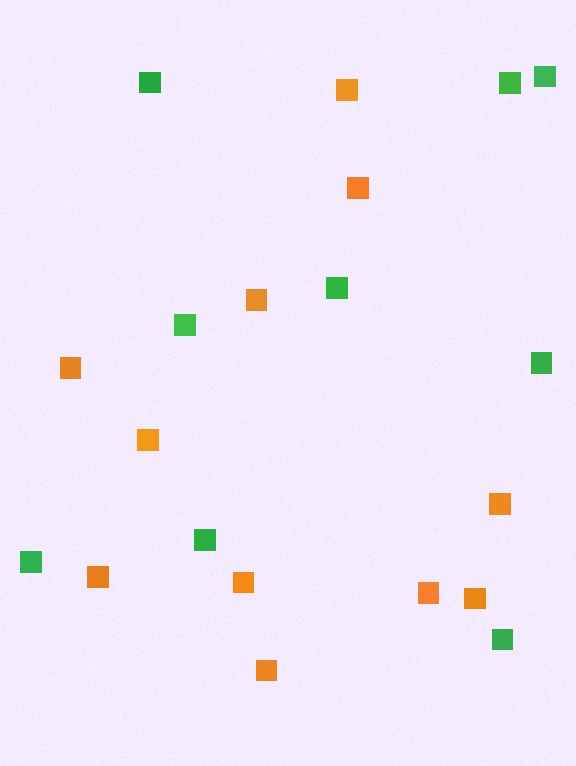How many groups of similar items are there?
There are 2 groups: one group of orange squares (11) and one group of green squares (9).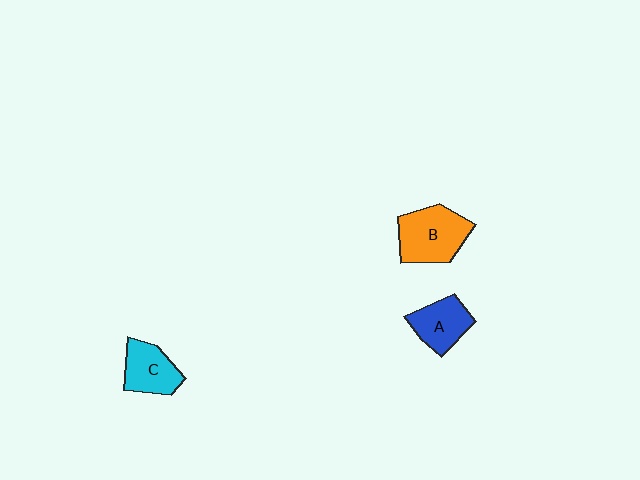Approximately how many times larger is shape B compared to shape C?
Approximately 1.4 times.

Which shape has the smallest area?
Shape A (blue).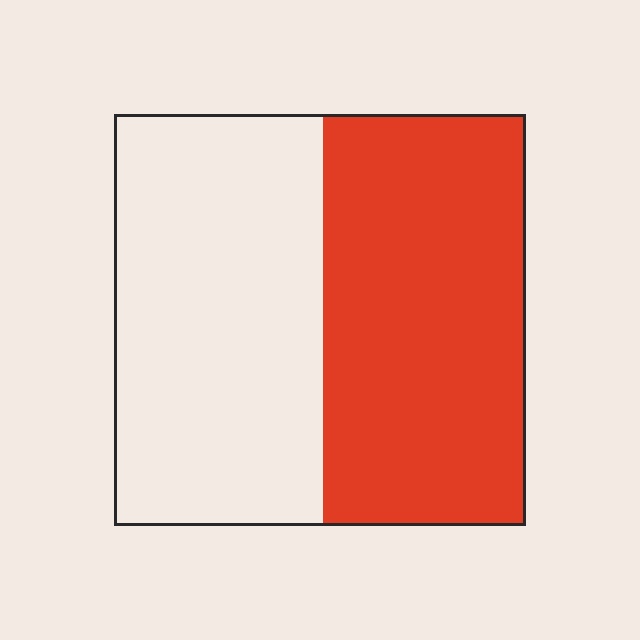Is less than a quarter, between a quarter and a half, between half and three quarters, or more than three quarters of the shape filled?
Between a quarter and a half.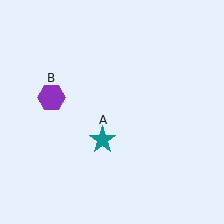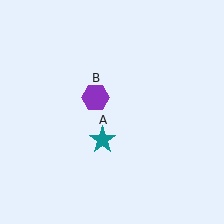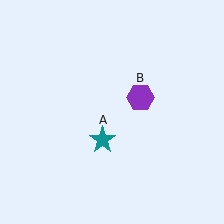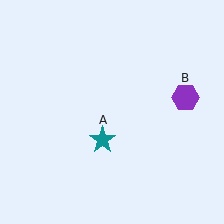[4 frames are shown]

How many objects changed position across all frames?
1 object changed position: purple hexagon (object B).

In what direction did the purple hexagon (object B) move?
The purple hexagon (object B) moved right.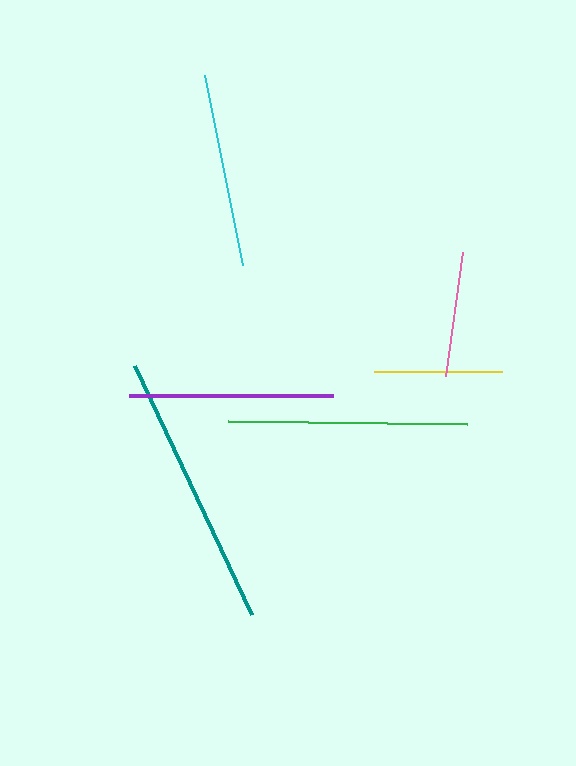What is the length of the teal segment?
The teal segment is approximately 275 pixels long.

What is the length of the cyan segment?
The cyan segment is approximately 194 pixels long.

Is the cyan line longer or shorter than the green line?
The green line is longer than the cyan line.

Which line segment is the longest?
The teal line is the longest at approximately 275 pixels.